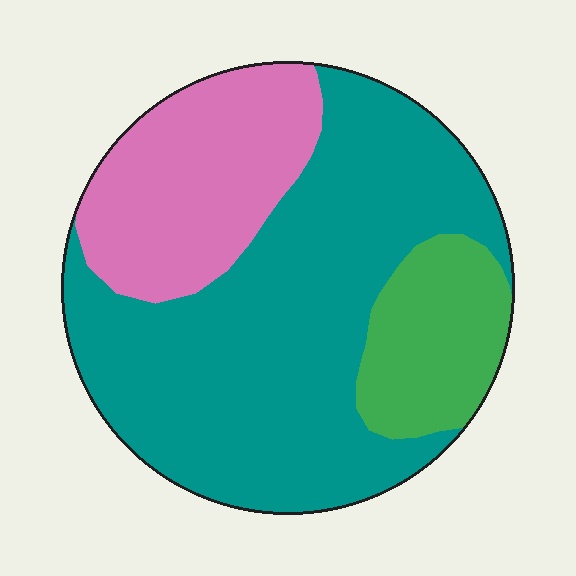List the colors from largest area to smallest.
From largest to smallest: teal, pink, green.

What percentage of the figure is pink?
Pink covers roughly 25% of the figure.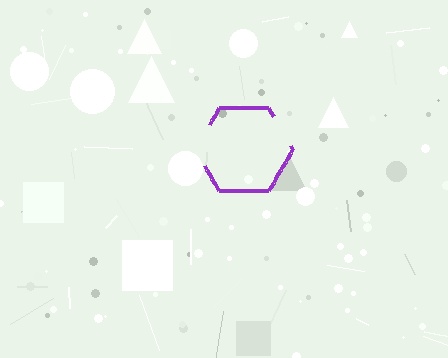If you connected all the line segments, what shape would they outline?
They would outline a hexagon.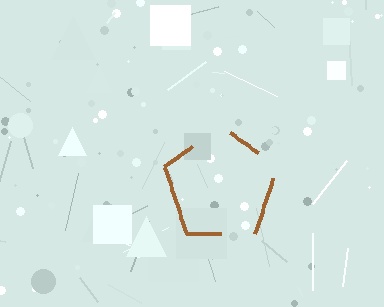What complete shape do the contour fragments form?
The contour fragments form a pentagon.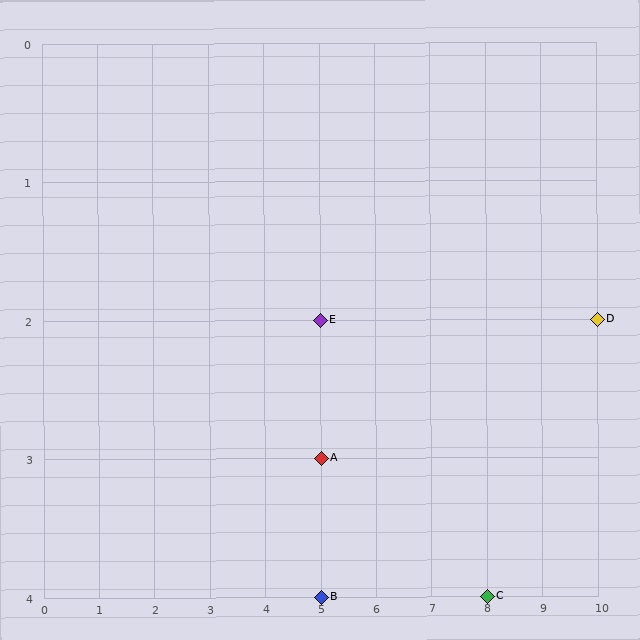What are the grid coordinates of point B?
Point B is at grid coordinates (5, 4).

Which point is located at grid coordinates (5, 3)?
Point A is at (5, 3).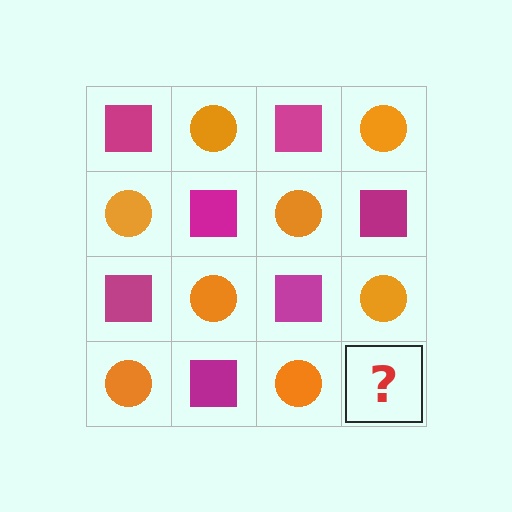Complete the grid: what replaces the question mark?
The question mark should be replaced with a magenta square.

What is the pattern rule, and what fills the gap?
The rule is that it alternates magenta square and orange circle in a checkerboard pattern. The gap should be filled with a magenta square.